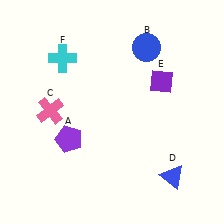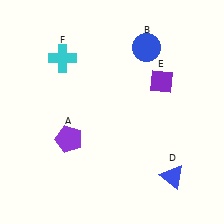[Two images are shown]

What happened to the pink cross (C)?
The pink cross (C) was removed in Image 2. It was in the top-left area of Image 1.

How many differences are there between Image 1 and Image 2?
There is 1 difference between the two images.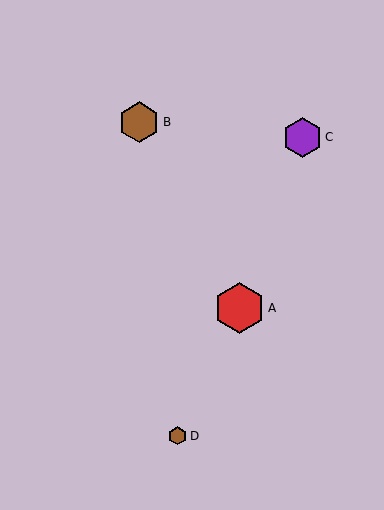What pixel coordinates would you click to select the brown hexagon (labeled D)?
Click at (178, 436) to select the brown hexagon D.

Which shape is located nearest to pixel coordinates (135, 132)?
The brown hexagon (labeled B) at (139, 122) is nearest to that location.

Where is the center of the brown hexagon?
The center of the brown hexagon is at (178, 436).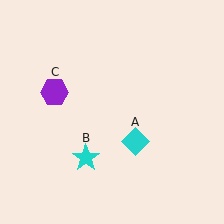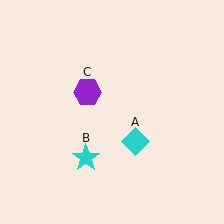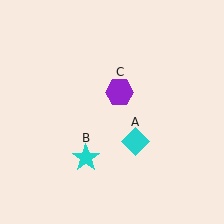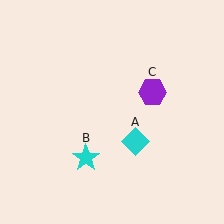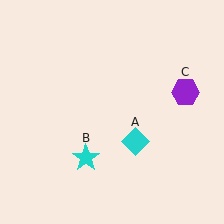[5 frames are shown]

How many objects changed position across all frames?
1 object changed position: purple hexagon (object C).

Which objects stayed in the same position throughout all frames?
Cyan diamond (object A) and cyan star (object B) remained stationary.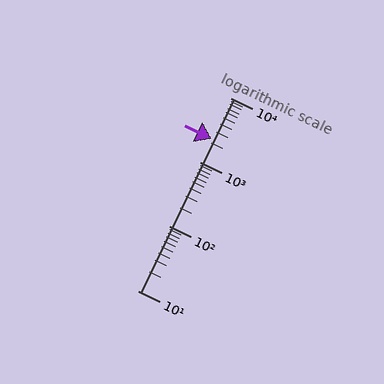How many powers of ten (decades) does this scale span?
The scale spans 3 decades, from 10 to 10000.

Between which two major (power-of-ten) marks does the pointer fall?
The pointer is between 1000 and 10000.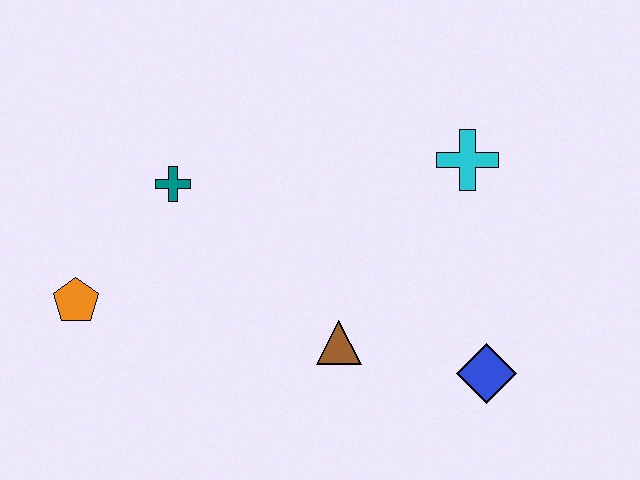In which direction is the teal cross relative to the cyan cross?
The teal cross is to the left of the cyan cross.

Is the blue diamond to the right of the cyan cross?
Yes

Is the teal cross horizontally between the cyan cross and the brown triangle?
No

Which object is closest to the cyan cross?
The blue diamond is closest to the cyan cross.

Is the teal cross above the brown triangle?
Yes